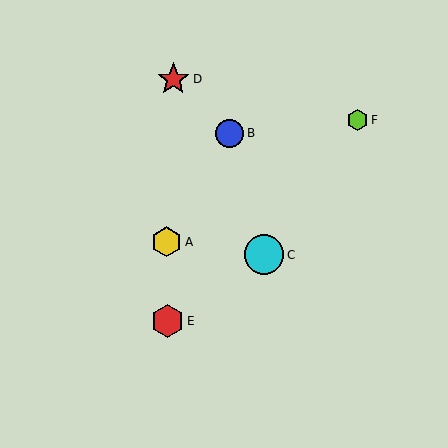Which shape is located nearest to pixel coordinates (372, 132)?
The lime hexagon (labeled F) at (358, 120) is nearest to that location.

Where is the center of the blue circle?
The center of the blue circle is at (230, 133).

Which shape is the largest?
The cyan circle (labeled C) is the largest.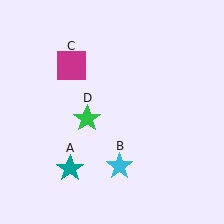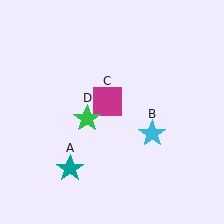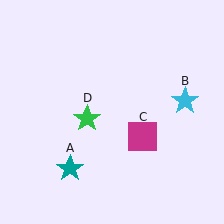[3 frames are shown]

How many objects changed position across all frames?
2 objects changed position: cyan star (object B), magenta square (object C).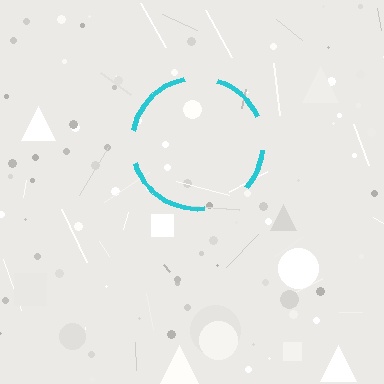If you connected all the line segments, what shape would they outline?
They would outline a circle.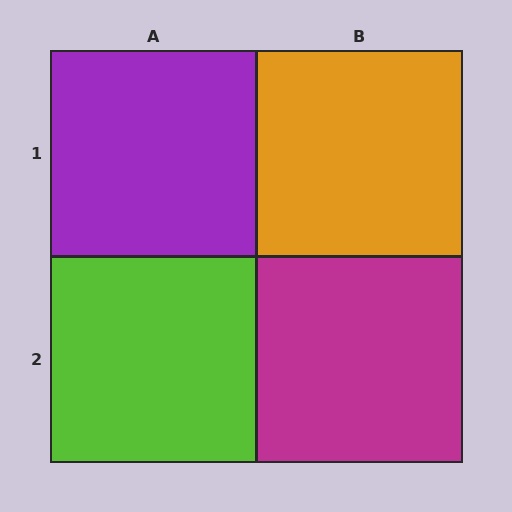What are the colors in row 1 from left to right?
Purple, orange.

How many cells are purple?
1 cell is purple.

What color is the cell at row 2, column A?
Lime.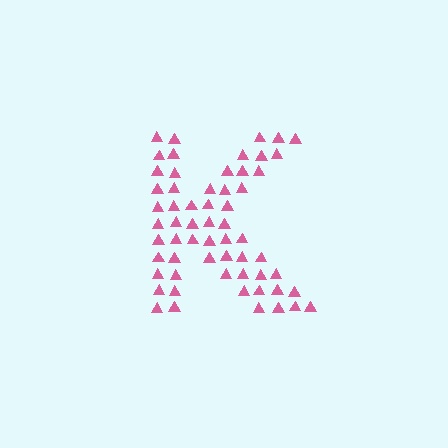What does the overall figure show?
The overall figure shows the letter K.